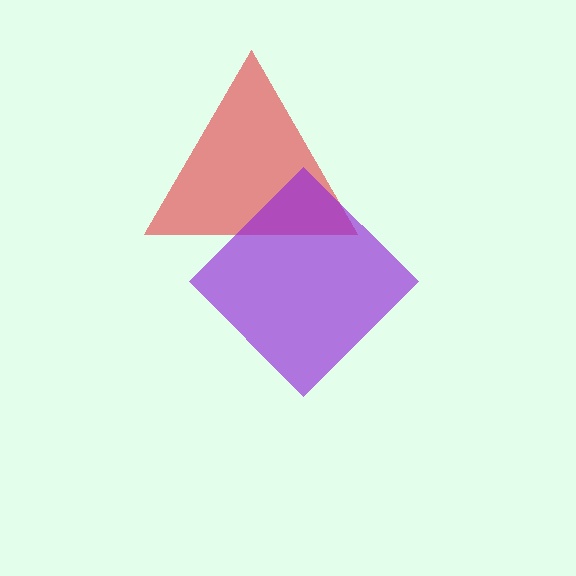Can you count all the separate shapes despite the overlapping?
Yes, there are 2 separate shapes.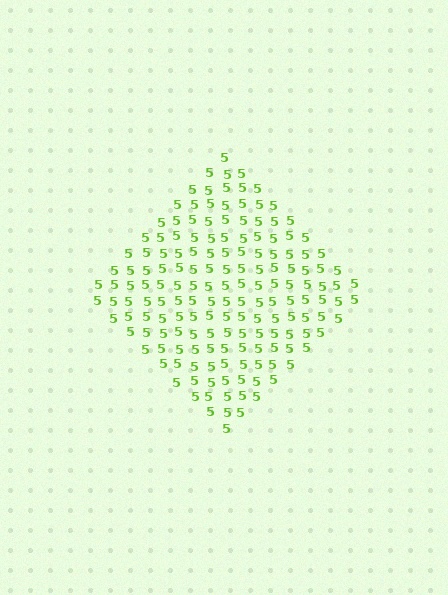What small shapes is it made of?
It is made of small digit 5's.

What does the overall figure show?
The overall figure shows a diamond.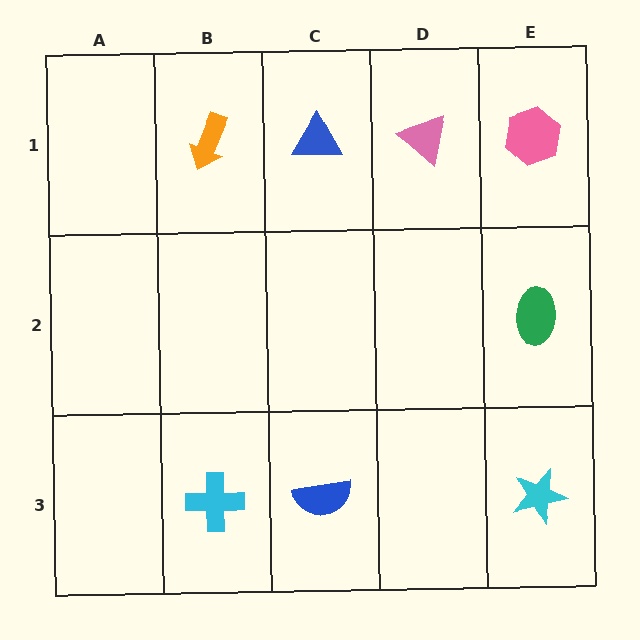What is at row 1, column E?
A pink hexagon.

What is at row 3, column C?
A blue semicircle.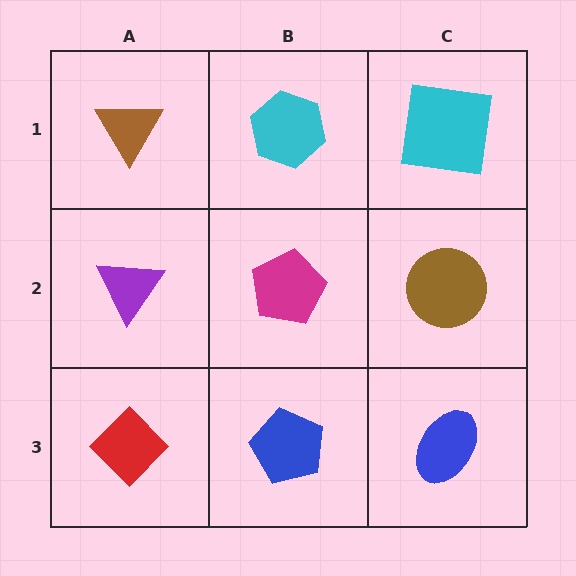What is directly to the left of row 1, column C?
A cyan hexagon.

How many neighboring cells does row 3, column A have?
2.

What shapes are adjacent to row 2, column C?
A cyan square (row 1, column C), a blue ellipse (row 3, column C), a magenta pentagon (row 2, column B).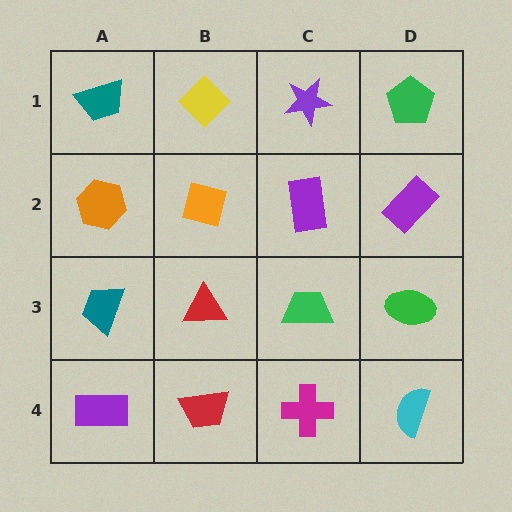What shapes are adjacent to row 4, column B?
A red triangle (row 3, column B), a purple rectangle (row 4, column A), a magenta cross (row 4, column C).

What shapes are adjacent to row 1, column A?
An orange hexagon (row 2, column A), a yellow diamond (row 1, column B).